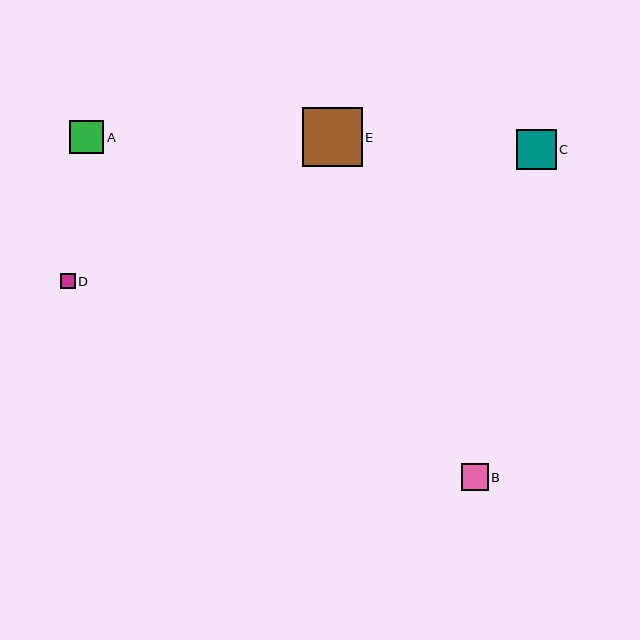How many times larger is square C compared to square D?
Square C is approximately 2.6 times the size of square D.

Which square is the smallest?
Square D is the smallest with a size of approximately 15 pixels.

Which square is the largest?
Square E is the largest with a size of approximately 59 pixels.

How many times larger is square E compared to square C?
Square E is approximately 1.5 times the size of square C.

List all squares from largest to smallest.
From largest to smallest: E, C, A, B, D.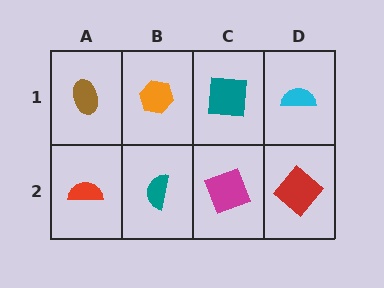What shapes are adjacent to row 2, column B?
An orange hexagon (row 1, column B), a red semicircle (row 2, column A), a magenta square (row 2, column C).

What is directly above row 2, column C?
A teal square.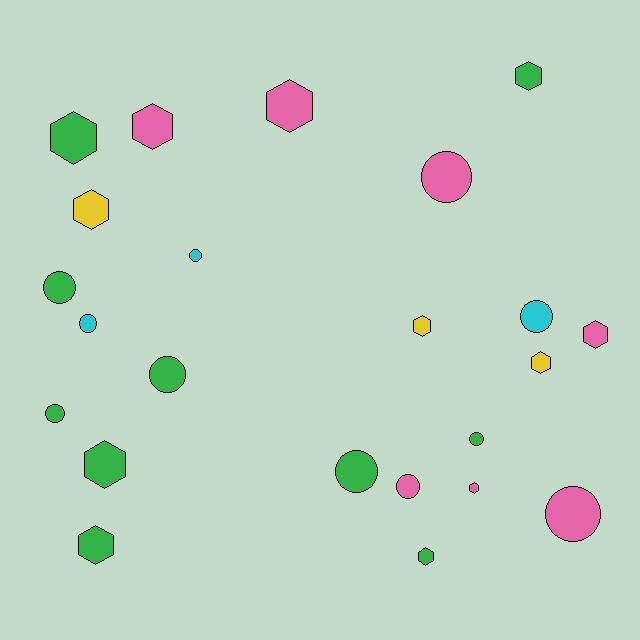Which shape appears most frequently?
Hexagon, with 12 objects.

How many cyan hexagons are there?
There are no cyan hexagons.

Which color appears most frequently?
Green, with 10 objects.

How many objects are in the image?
There are 23 objects.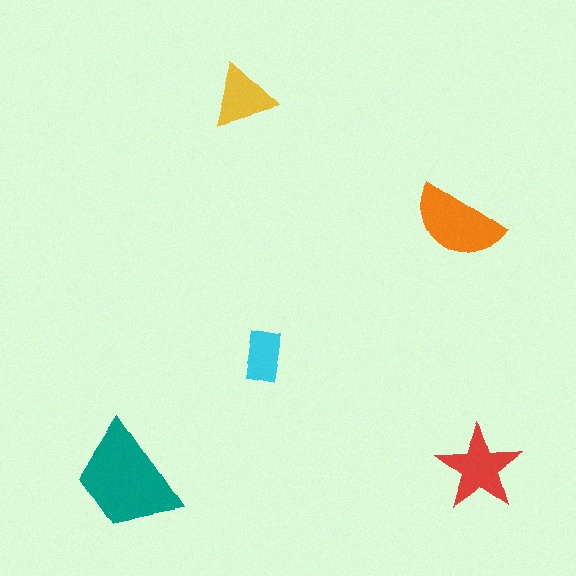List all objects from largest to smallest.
The teal trapezoid, the orange semicircle, the red star, the yellow triangle, the cyan rectangle.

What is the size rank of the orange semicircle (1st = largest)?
2nd.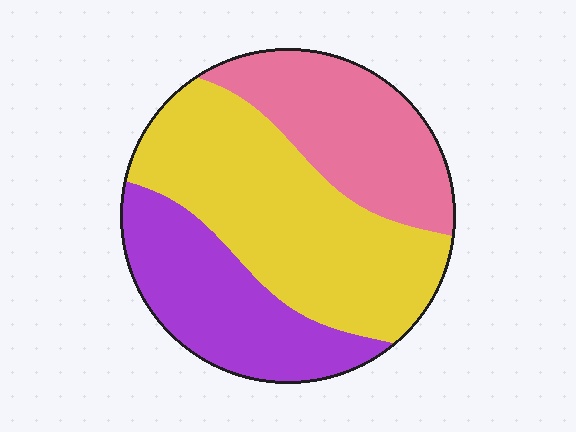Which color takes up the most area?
Yellow, at roughly 45%.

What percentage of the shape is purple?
Purple takes up about one quarter (1/4) of the shape.